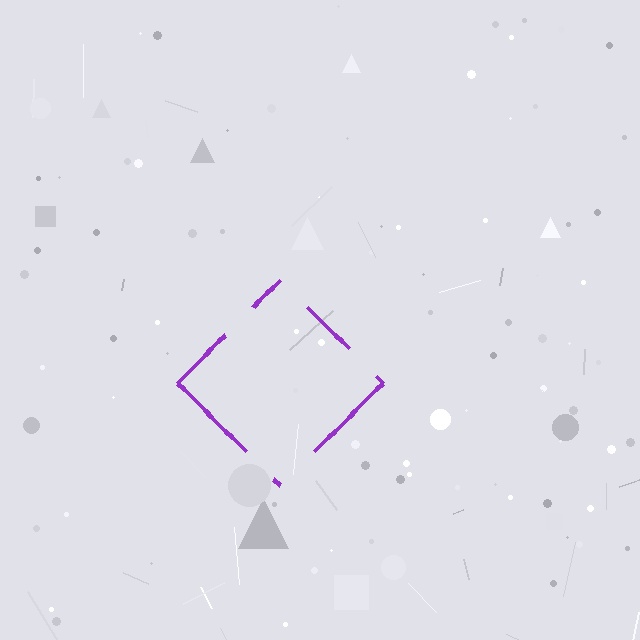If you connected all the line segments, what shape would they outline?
They would outline a diamond.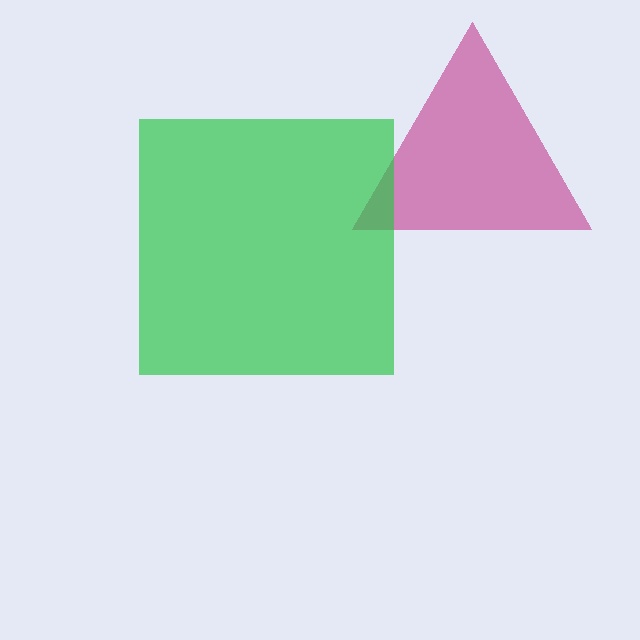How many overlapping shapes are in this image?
There are 2 overlapping shapes in the image.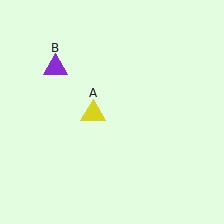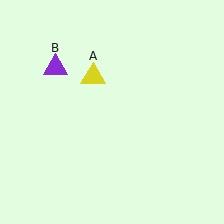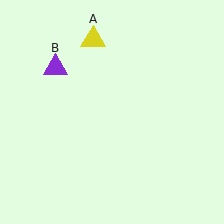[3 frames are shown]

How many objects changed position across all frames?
1 object changed position: yellow triangle (object A).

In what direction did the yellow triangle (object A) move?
The yellow triangle (object A) moved up.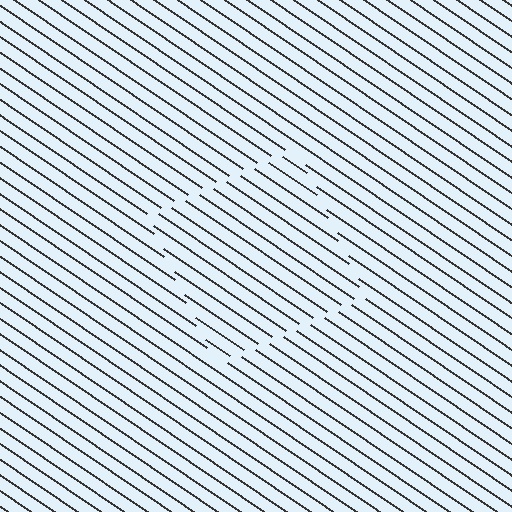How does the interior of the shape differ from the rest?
The interior of the shape contains the same grating, shifted by half a period — the contour is defined by the phase discontinuity where line-ends from the inner and outer gratings abut.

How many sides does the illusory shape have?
4 sides — the line-ends trace a square.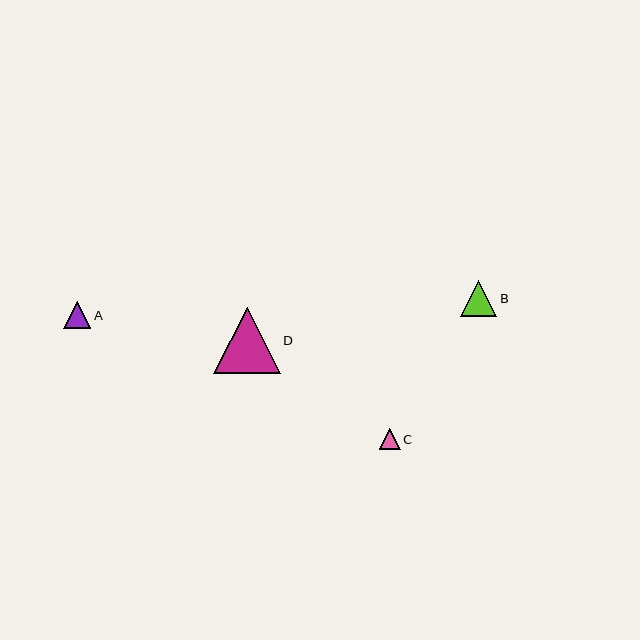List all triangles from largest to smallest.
From largest to smallest: D, B, A, C.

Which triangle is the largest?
Triangle D is the largest with a size of approximately 66 pixels.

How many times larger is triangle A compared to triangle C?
Triangle A is approximately 1.3 times the size of triangle C.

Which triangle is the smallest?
Triangle C is the smallest with a size of approximately 21 pixels.